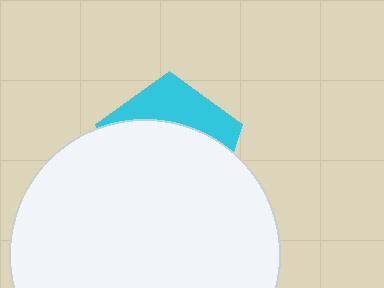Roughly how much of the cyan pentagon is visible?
A small part of it is visible (roughly 31%).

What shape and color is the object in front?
The object in front is a white circle.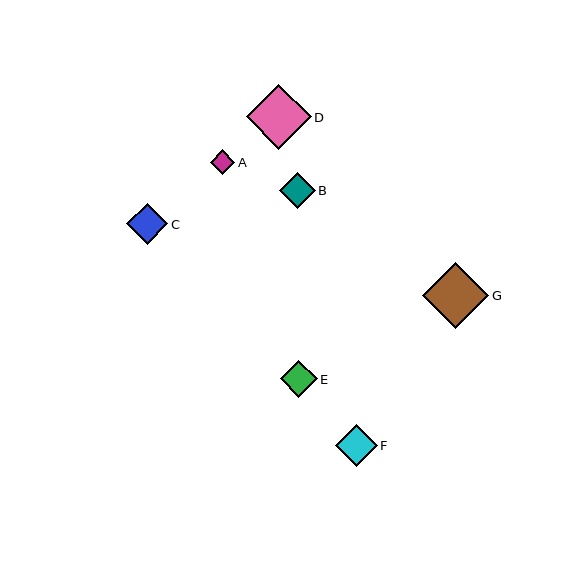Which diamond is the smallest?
Diamond A is the smallest with a size of approximately 25 pixels.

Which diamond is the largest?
Diamond G is the largest with a size of approximately 66 pixels.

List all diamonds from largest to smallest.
From largest to smallest: G, D, F, C, E, B, A.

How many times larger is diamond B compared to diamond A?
Diamond B is approximately 1.5 times the size of diamond A.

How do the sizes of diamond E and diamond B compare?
Diamond E and diamond B are approximately the same size.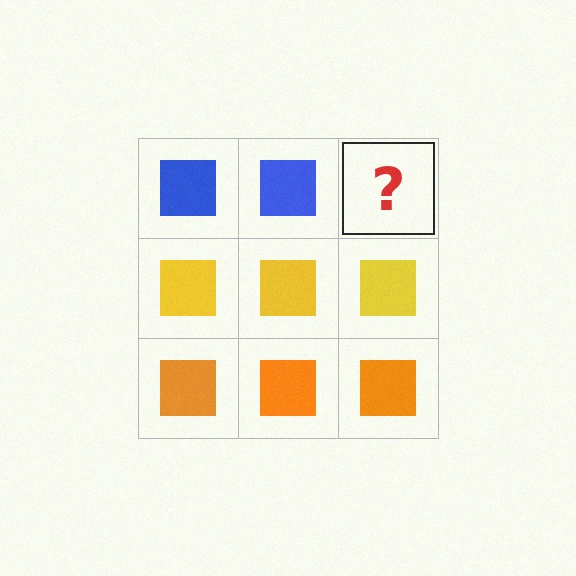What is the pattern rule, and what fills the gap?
The rule is that each row has a consistent color. The gap should be filled with a blue square.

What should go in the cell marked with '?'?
The missing cell should contain a blue square.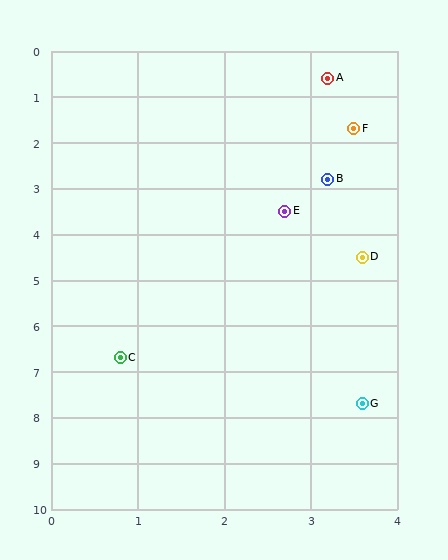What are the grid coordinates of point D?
Point D is at approximately (3.6, 4.5).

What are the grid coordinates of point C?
Point C is at approximately (0.8, 6.7).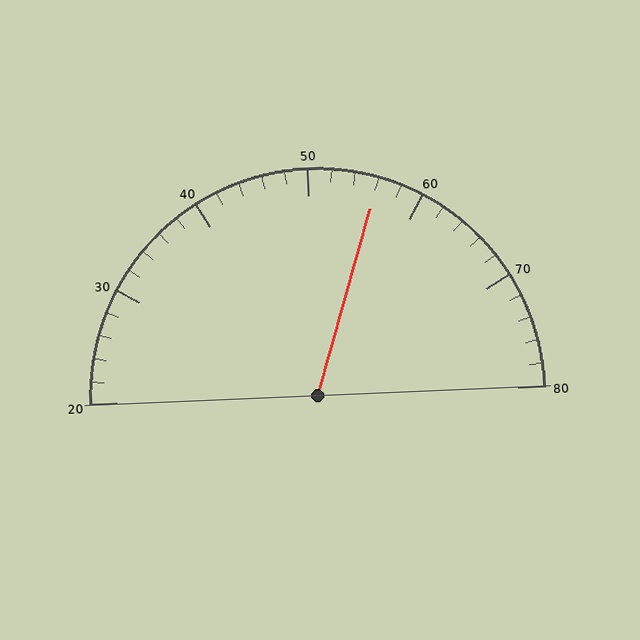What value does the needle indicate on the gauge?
The needle indicates approximately 56.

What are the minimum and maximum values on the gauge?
The gauge ranges from 20 to 80.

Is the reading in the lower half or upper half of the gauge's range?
The reading is in the upper half of the range (20 to 80).